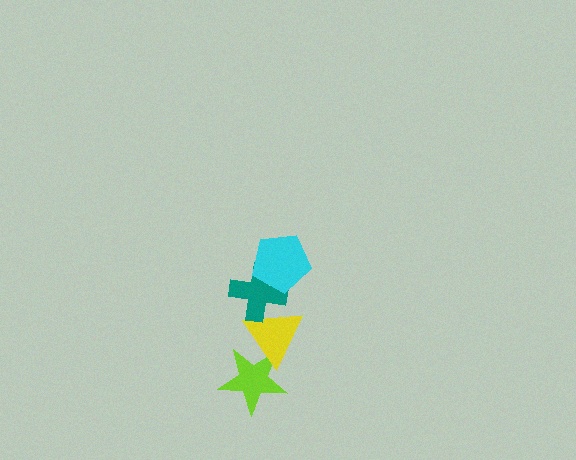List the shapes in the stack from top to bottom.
From top to bottom: the cyan pentagon, the teal cross, the yellow triangle, the lime star.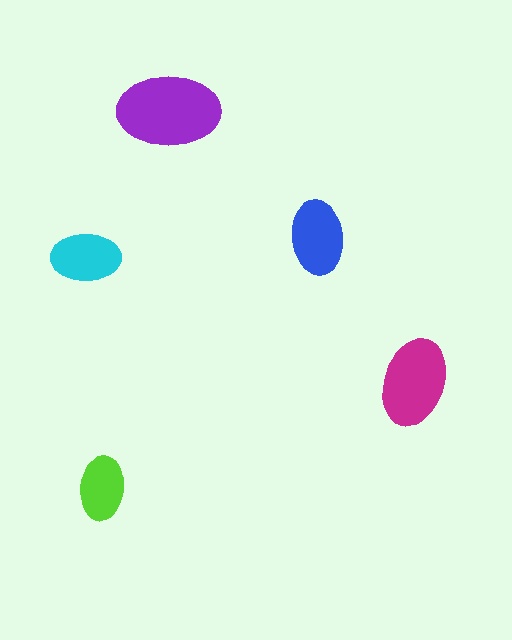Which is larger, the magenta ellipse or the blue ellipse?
The magenta one.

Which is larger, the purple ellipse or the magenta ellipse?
The purple one.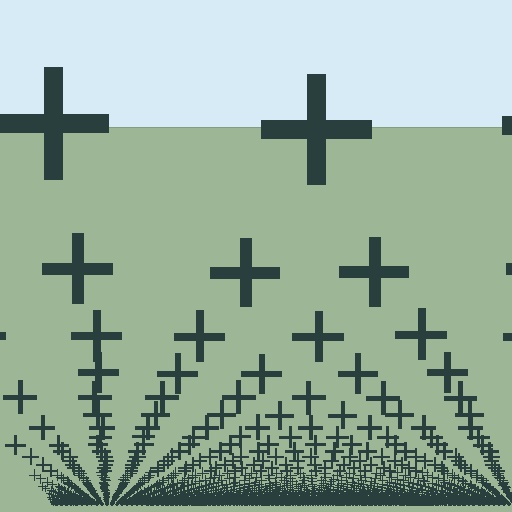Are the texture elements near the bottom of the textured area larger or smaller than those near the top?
Smaller. The gradient is inverted — elements near the bottom are smaller and denser.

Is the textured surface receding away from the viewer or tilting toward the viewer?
The surface appears to tilt toward the viewer. Texture elements get larger and sparser toward the top.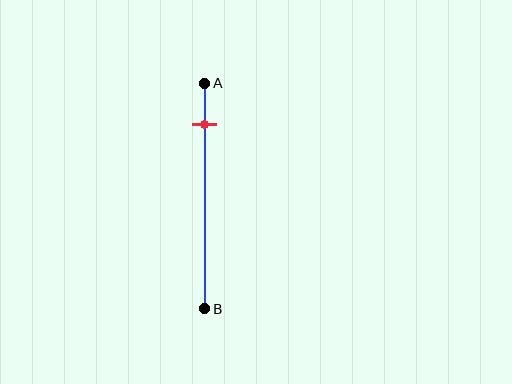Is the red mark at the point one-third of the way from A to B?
No, the mark is at about 20% from A, not at the 33% one-third point.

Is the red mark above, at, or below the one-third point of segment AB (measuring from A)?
The red mark is above the one-third point of segment AB.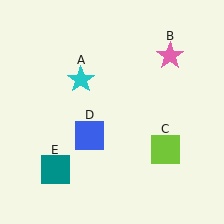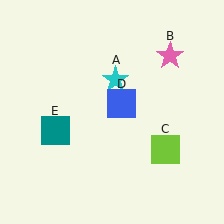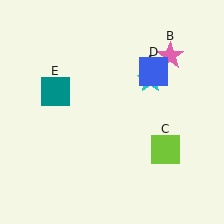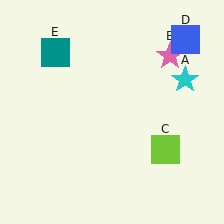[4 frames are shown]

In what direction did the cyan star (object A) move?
The cyan star (object A) moved right.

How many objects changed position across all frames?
3 objects changed position: cyan star (object A), blue square (object D), teal square (object E).